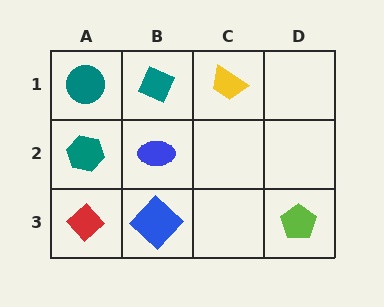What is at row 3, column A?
A red diamond.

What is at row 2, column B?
A blue ellipse.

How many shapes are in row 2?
2 shapes.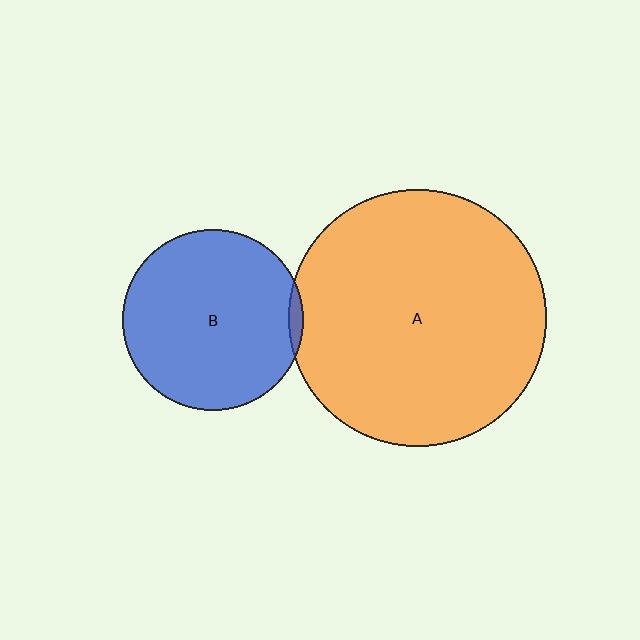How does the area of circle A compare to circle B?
Approximately 2.0 times.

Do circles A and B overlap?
Yes.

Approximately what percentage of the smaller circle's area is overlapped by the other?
Approximately 5%.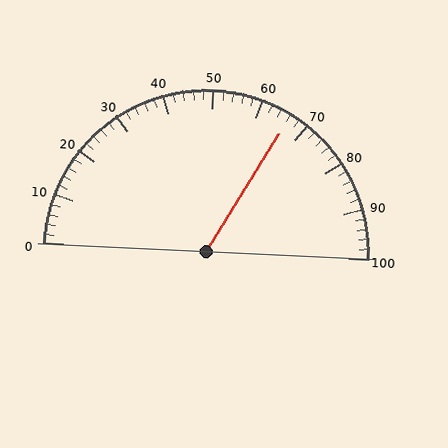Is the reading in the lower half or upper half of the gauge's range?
The reading is in the upper half of the range (0 to 100).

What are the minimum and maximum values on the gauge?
The gauge ranges from 0 to 100.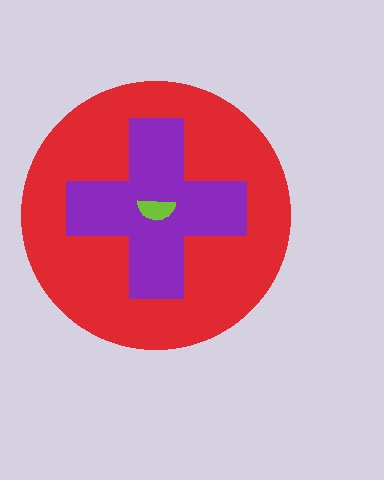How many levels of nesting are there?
3.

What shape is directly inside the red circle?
The purple cross.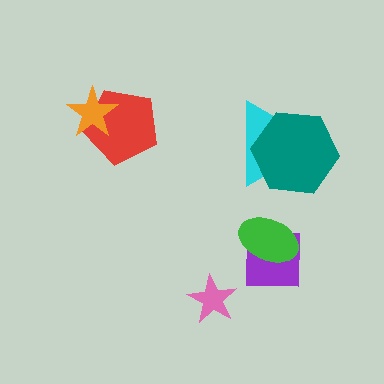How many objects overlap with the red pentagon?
1 object overlaps with the red pentagon.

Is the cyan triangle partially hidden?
Yes, it is partially covered by another shape.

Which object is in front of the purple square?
The green ellipse is in front of the purple square.